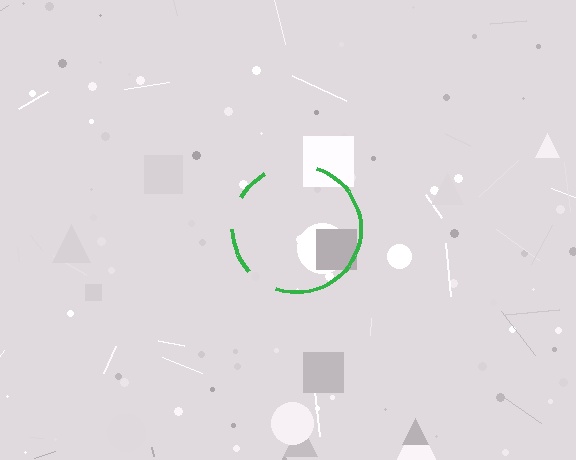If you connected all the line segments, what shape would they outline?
They would outline a circle.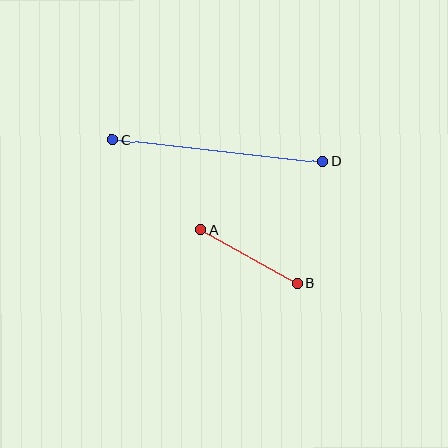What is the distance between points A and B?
The distance is approximately 111 pixels.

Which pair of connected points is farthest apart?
Points C and D are farthest apart.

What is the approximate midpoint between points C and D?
The midpoint is at approximately (217, 150) pixels.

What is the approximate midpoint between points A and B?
The midpoint is at approximately (249, 256) pixels.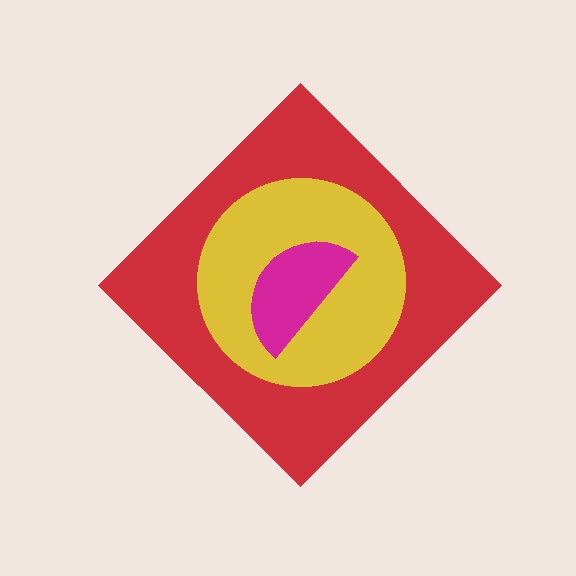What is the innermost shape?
The magenta semicircle.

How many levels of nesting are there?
3.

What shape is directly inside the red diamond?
The yellow circle.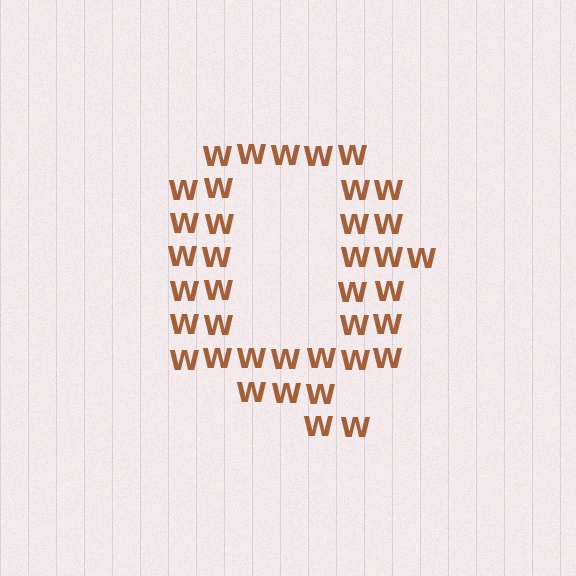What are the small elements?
The small elements are letter W's.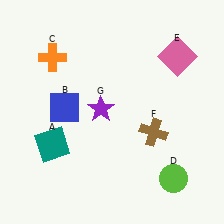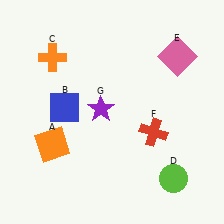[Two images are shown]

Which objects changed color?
A changed from teal to orange. F changed from brown to red.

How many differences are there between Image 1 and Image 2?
There are 2 differences between the two images.